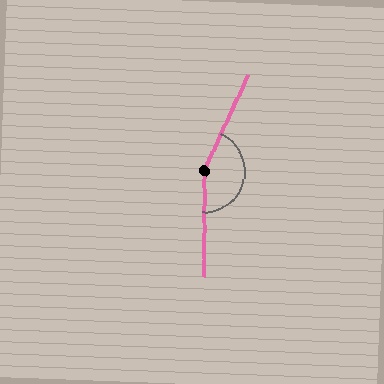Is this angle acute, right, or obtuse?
It is obtuse.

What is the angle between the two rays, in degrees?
Approximately 155 degrees.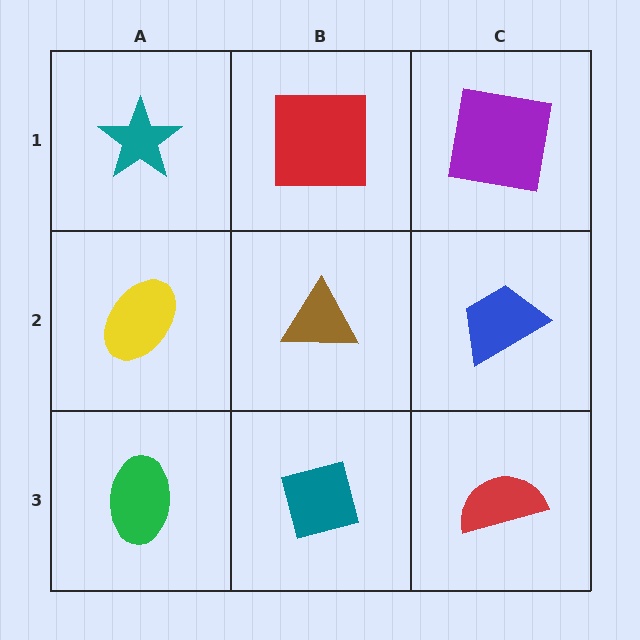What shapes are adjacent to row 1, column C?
A blue trapezoid (row 2, column C), a red square (row 1, column B).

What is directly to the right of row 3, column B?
A red semicircle.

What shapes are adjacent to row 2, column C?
A purple square (row 1, column C), a red semicircle (row 3, column C), a brown triangle (row 2, column B).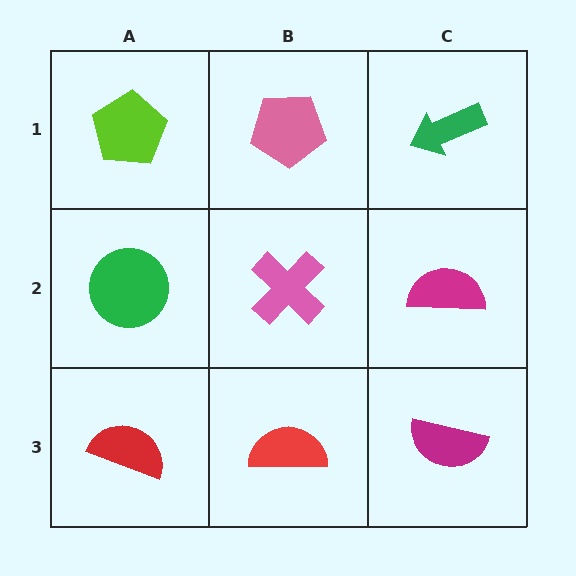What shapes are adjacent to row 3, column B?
A pink cross (row 2, column B), a red semicircle (row 3, column A), a magenta semicircle (row 3, column C).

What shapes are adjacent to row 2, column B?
A pink pentagon (row 1, column B), a red semicircle (row 3, column B), a green circle (row 2, column A), a magenta semicircle (row 2, column C).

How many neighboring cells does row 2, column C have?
3.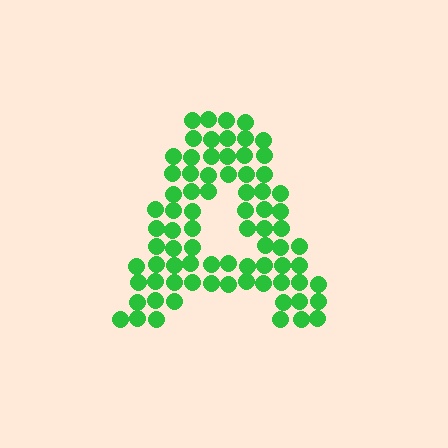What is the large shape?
The large shape is the letter A.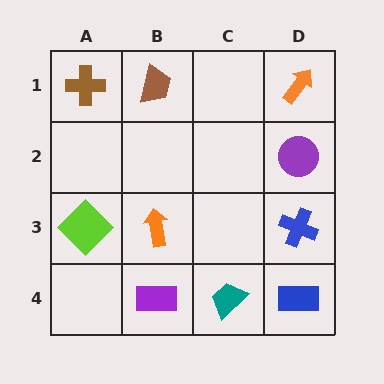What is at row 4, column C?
A teal trapezoid.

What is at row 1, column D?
An orange arrow.